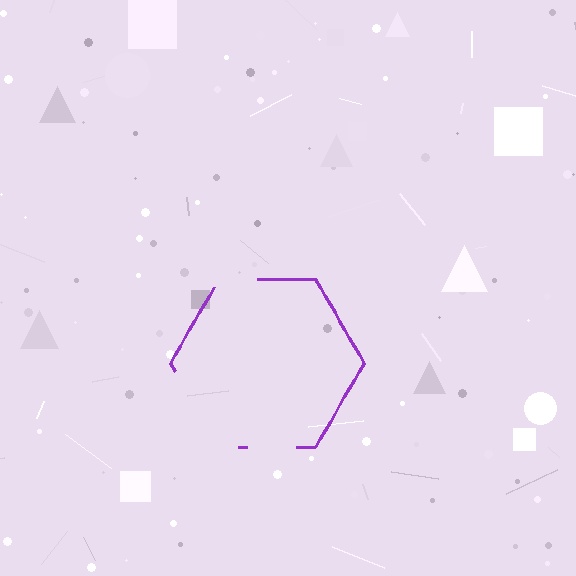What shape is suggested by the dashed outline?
The dashed outline suggests a hexagon.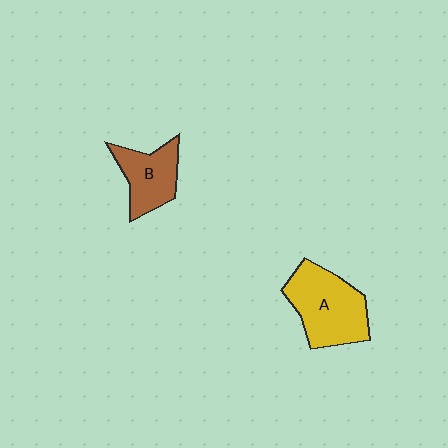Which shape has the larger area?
Shape A (yellow).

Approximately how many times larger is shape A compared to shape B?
Approximately 1.5 times.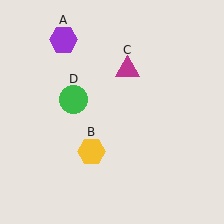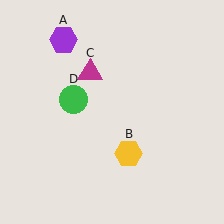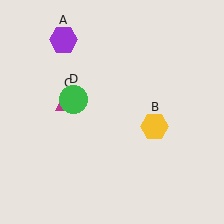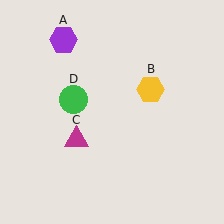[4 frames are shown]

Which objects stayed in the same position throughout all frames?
Purple hexagon (object A) and green circle (object D) remained stationary.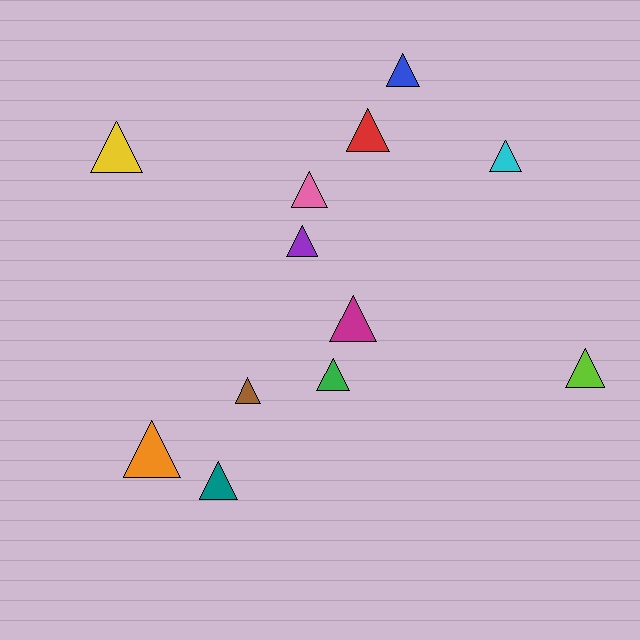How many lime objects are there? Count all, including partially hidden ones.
There is 1 lime object.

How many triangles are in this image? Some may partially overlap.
There are 12 triangles.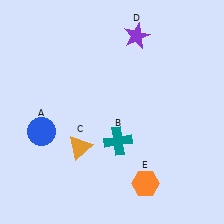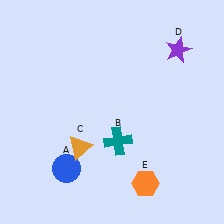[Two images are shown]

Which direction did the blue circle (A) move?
The blue circle (A) moved down.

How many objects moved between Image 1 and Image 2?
2 objects moved between the two images.